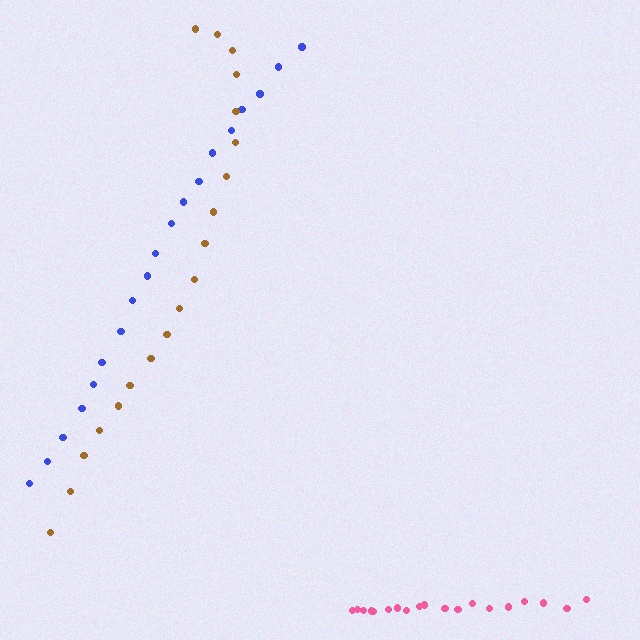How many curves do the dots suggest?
There are 3 distinct paths.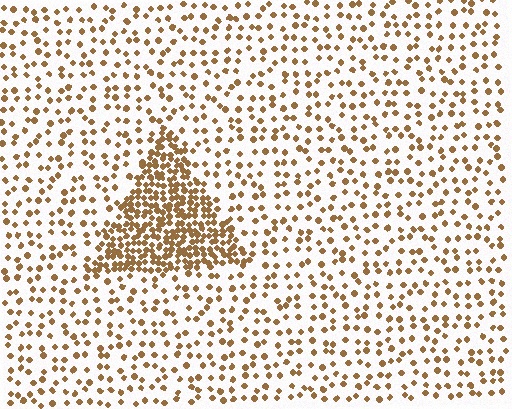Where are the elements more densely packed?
The elements are more densely packed inside the triangle boundary.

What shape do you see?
I see a triangle.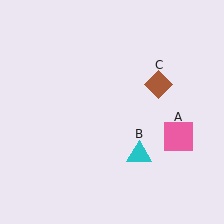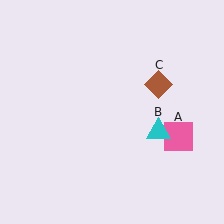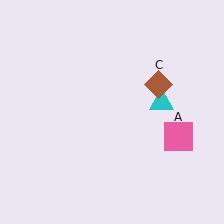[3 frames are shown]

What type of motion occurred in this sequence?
The cyan triangle (object B) rotated counterclockwise around the center of the scene.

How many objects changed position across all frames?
1 object changed position: cyan triangle (object B).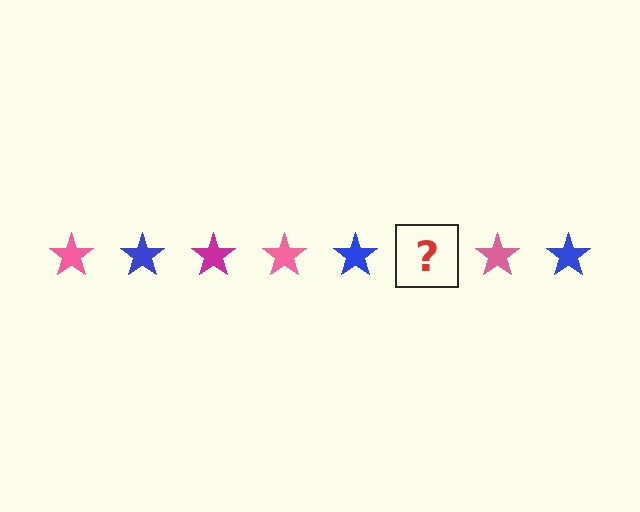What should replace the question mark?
The question mark should be replaced with a magenta star.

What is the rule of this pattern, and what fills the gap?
The rule is that the pattern cycles through pink, blue, magenta stars. The gap should be filled with a magenta star.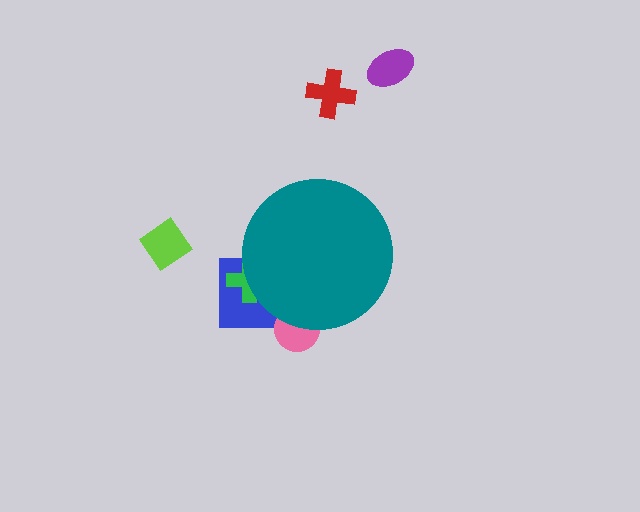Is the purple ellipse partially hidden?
No, the purple ellipse is fully visible.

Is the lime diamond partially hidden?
No, the lime diamond is fully visible.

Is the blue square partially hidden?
Yes, the blue square is partially hidden behind the teal circle.